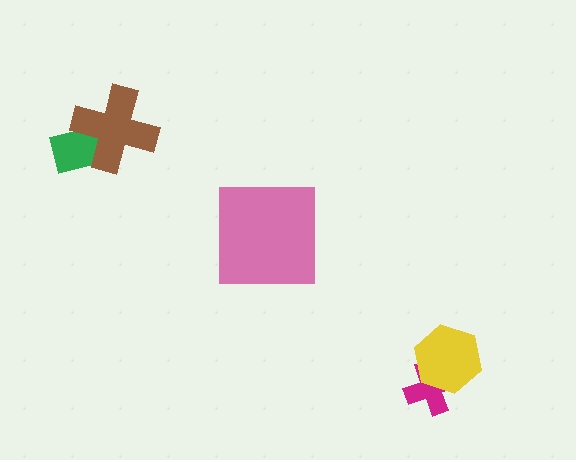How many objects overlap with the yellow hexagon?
1 object overlaps with the yellow hexagon.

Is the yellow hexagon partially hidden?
No, no other shape covers it.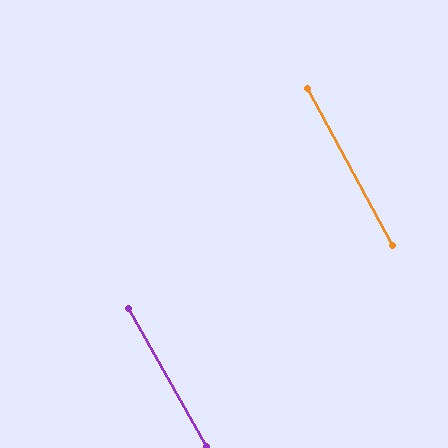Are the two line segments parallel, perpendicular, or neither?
Parallel — their directions differ by only 1.3°.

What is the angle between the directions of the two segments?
Approximately 1 degree.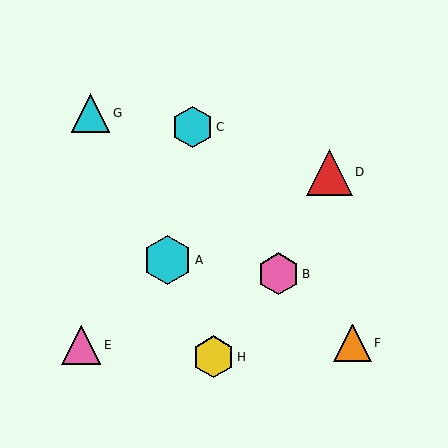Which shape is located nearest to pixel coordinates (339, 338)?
The orange triangle (labeled F) at (352, 343) is nearest to that location.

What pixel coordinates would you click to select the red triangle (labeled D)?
Click at (330, 172) to select the red triangle D.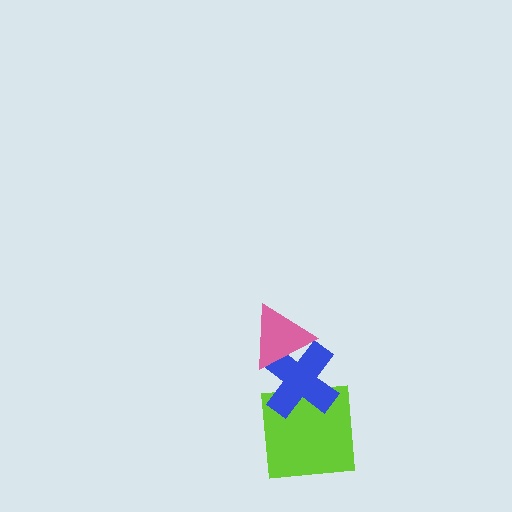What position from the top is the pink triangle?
The pink triangle is 1st from the top.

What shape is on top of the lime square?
The blue cross is on top of the lime square.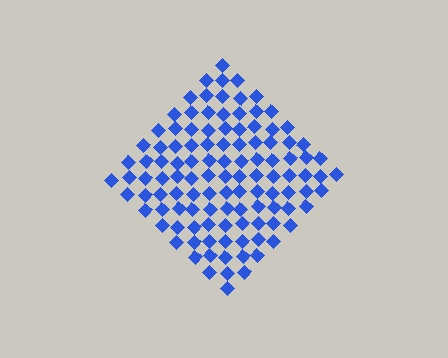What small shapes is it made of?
It is made of small diamonds.